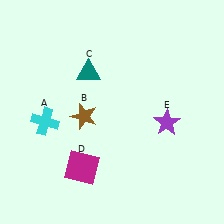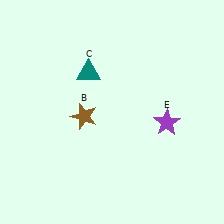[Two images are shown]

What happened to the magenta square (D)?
The magenta square (D) was removed in Image 2. It was in the bottom-left area of Image 1.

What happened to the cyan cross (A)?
The cyan cross (A) was removed in Image 2. It was in the bottom-left area of Image 1.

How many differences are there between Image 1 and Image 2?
There are 2 differences between the two images.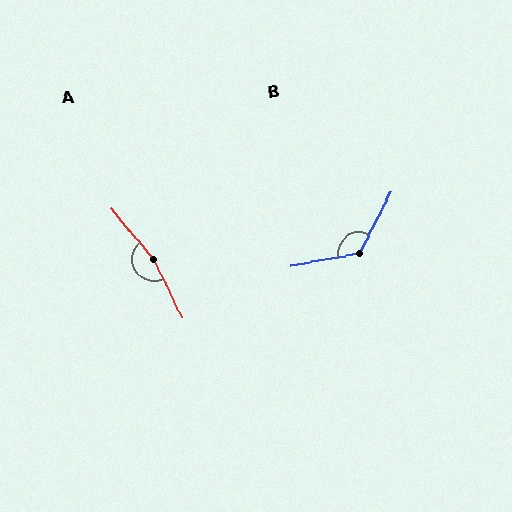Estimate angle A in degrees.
Approximately 165 degrees.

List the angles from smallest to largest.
B (128°), A (165°).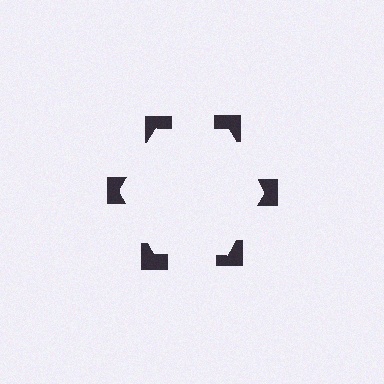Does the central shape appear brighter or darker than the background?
It typically appears slightly brighter than the background, even though no actual brightness change is drawn.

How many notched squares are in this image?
There are 6 — one at each vertex of the illusory hexagon.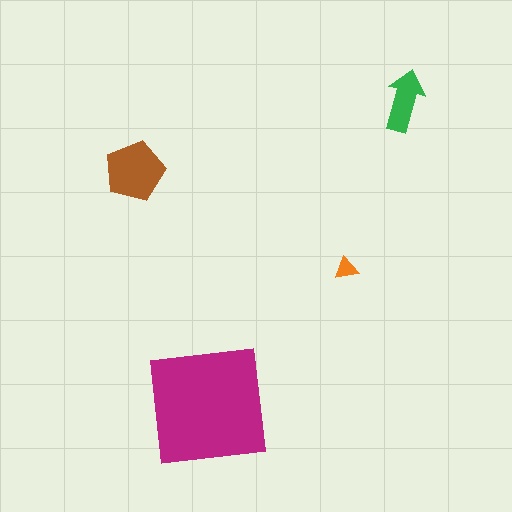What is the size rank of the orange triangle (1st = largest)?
4th.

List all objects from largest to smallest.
The magenta square, the brown pentagon, the green arrow, the orange triangle.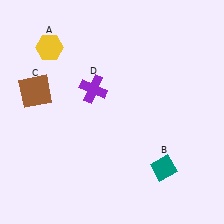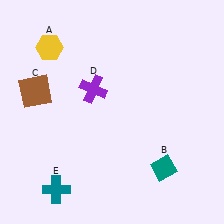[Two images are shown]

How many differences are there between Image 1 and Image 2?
There is 1 difference between the two images.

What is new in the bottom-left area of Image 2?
A teal cross (E) was added in the bottom-left area of Image 2.